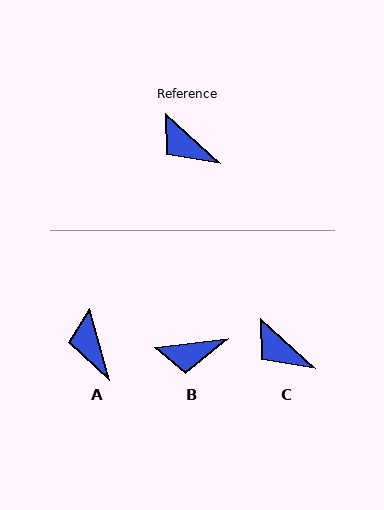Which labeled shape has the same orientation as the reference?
C.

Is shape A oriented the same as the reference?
No, it is off by about 33 degrees.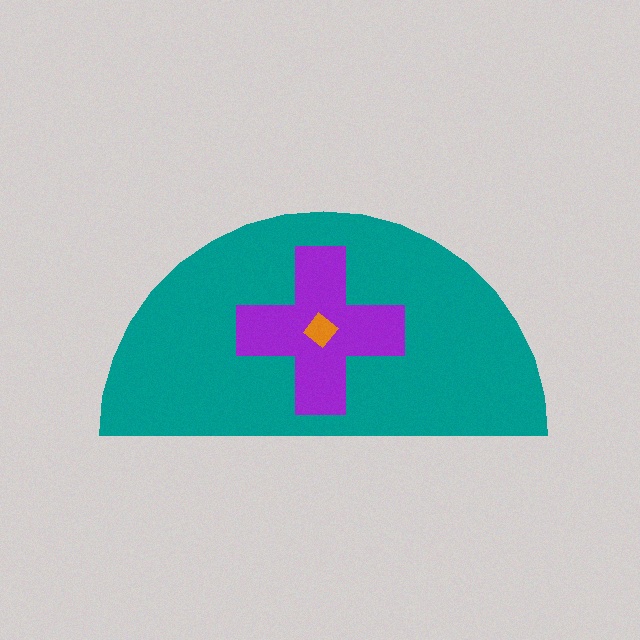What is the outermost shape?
The teal semicircle.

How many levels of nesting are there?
3.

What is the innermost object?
The orange diamond.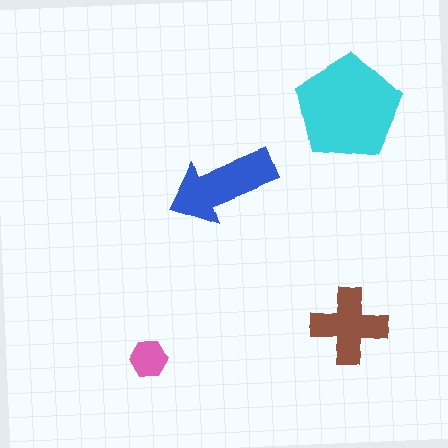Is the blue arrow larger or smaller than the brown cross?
Larger.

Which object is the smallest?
The pink hexagon.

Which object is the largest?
The cyan pentagon.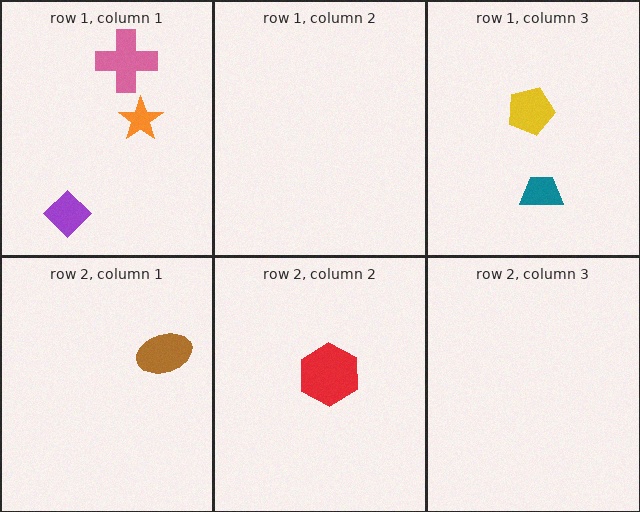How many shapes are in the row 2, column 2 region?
1.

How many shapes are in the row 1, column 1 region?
3.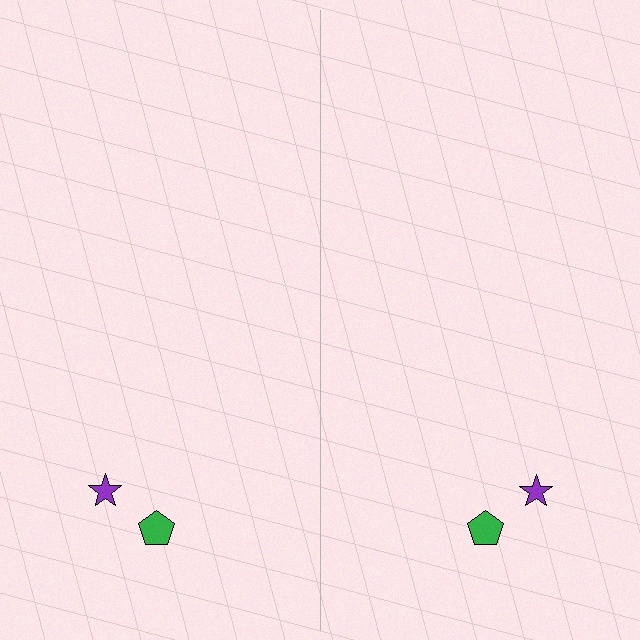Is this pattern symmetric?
Yes, this pattern has bilateral (reflection) symmetry.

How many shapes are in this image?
There are 4 shapes in this image.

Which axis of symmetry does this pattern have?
The pattern has a vertical axis of symmetry running through the center of the image.